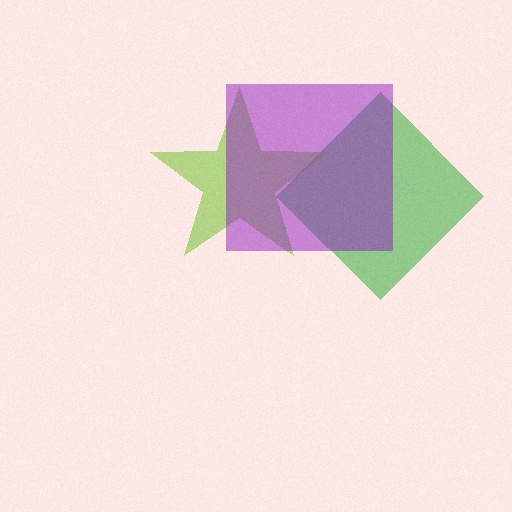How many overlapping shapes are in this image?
There are 3 overlapping shapes in the image.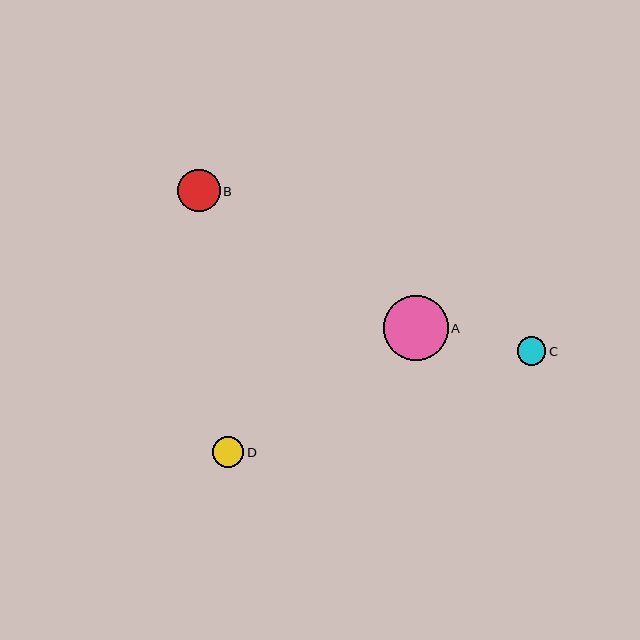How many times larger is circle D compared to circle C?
Circle D is approximately 1.1 times the size of circle C.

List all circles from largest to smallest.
From largest to smallest: A, B, D, C.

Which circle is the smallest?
Circle C is the smallest with a size of approximately 29 pixels.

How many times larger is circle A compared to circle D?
Circle A is approximately 2.0 times the size of circle D.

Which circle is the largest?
Circle A is the largest with a size of approximately 65 pixels.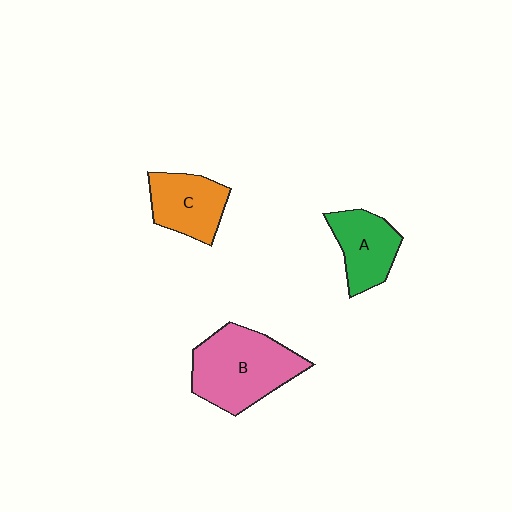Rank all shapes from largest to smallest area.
From largest to smallest: B (pink), C (orange), A (green).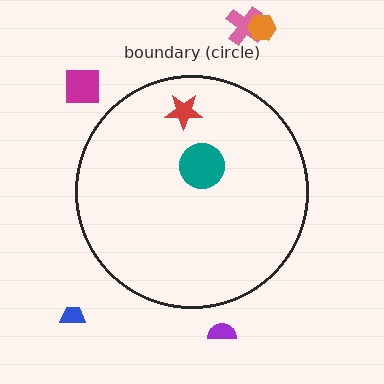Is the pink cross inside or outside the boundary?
Outside.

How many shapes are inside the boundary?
2 inside, 5 outside.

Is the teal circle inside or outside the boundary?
Inside.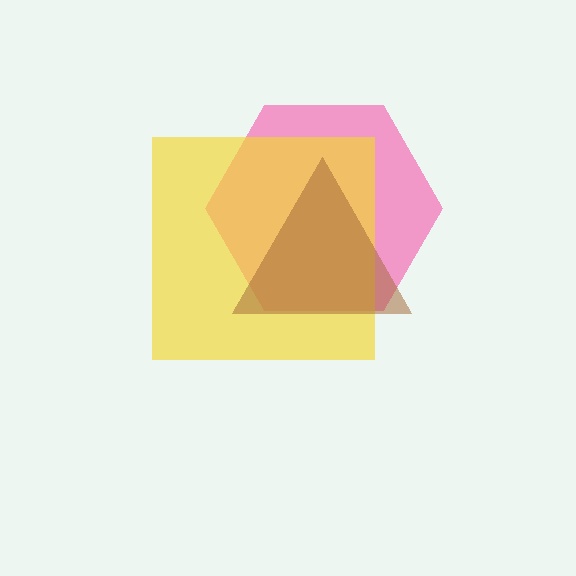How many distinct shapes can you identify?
There are 3 distinct shapes: a pink hexagon, a yellow square, a brown triangle.